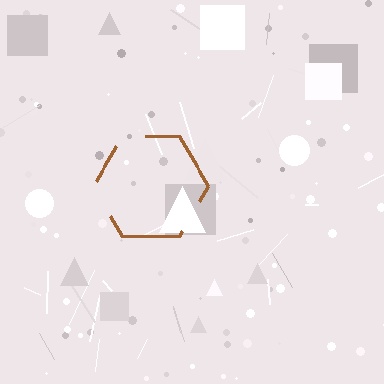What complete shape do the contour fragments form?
The contour fragments form a hexagon.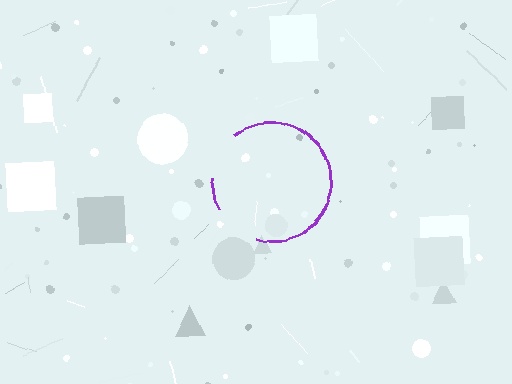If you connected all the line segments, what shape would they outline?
They would outline a circle.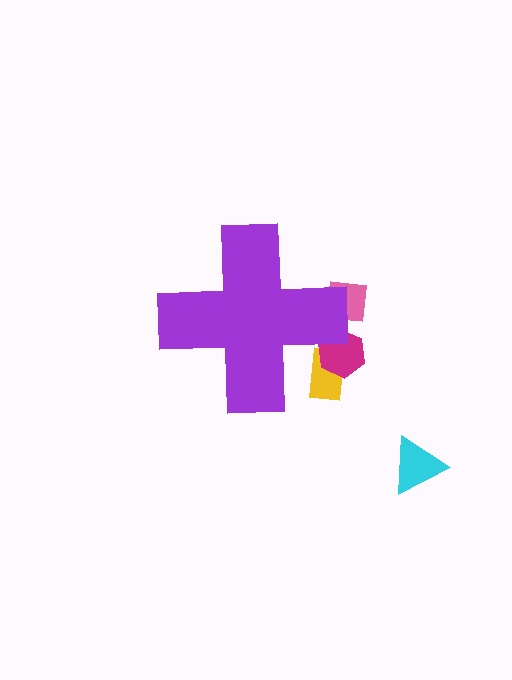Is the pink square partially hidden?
Yes, the pink square is partially hidden behind the purple cross.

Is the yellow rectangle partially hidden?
Yes, the yellow rectangle is partially hidden behind the purple cross.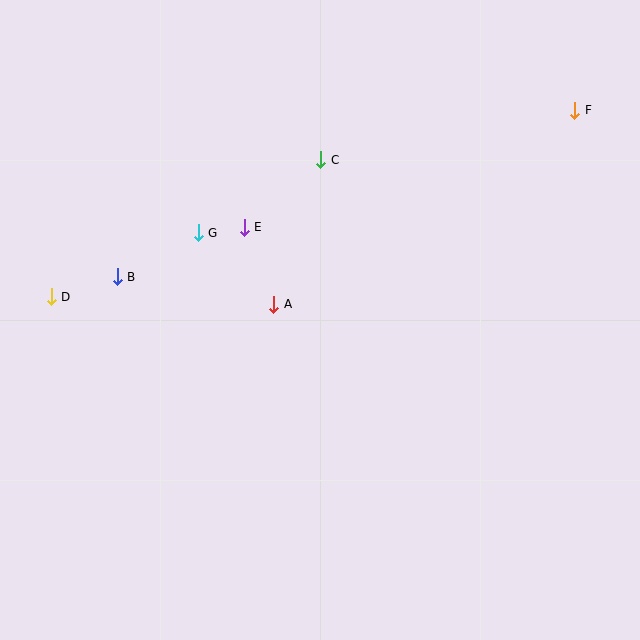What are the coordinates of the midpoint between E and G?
The midpoint between E and G is at (221, 230).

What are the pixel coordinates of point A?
Point A is at (274, 304).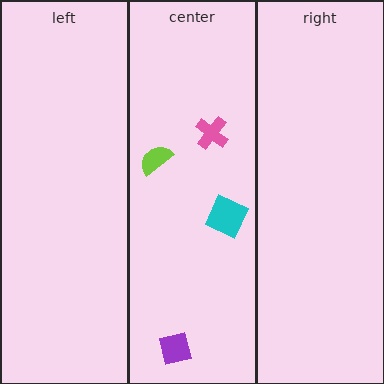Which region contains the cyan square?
The center region.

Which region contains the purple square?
The center region.